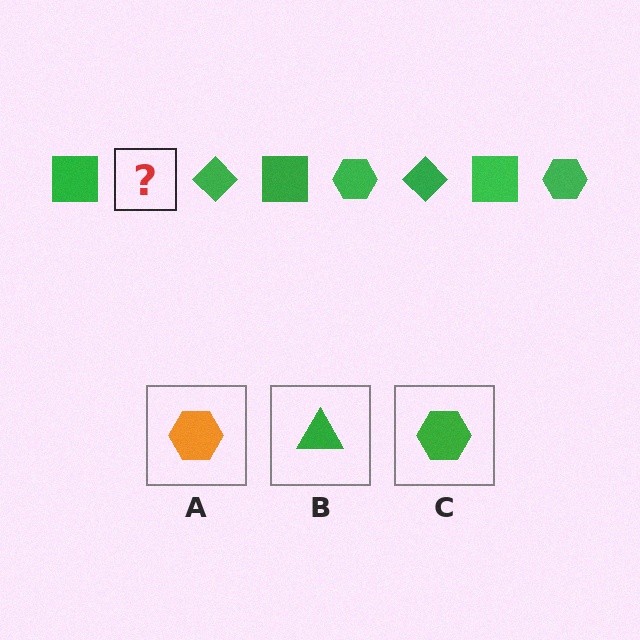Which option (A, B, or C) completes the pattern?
C.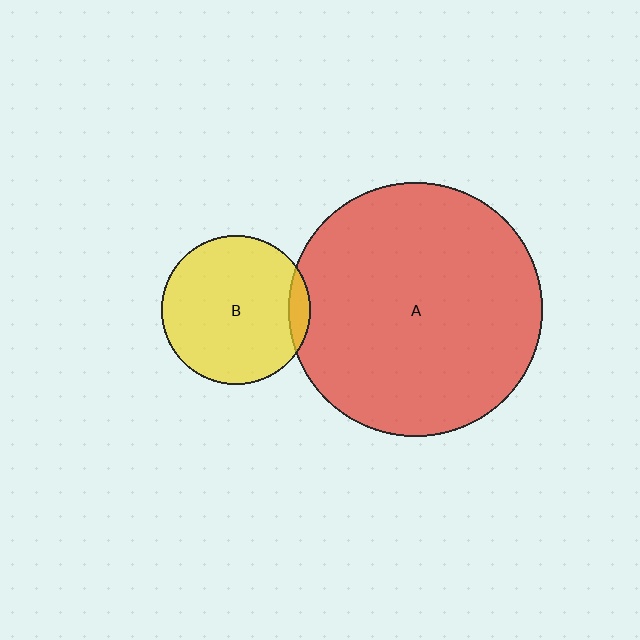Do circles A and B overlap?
Yes.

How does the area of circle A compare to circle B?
Approximately 2.9 times.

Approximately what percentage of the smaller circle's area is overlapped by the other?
Approximately 5%.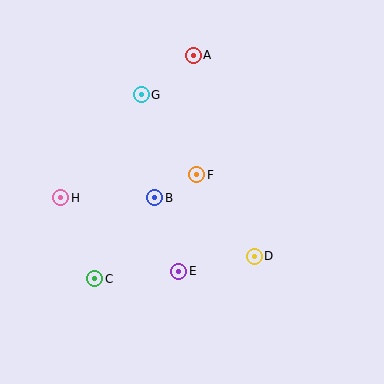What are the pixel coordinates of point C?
Point C is at (95, 279).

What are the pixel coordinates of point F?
Point F is at (197, 175).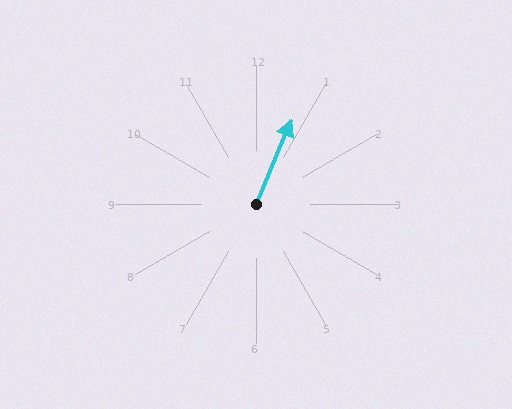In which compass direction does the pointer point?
Northeast.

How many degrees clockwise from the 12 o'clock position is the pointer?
Approximately 23 degrees.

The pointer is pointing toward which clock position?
Roughly 1 o'clock.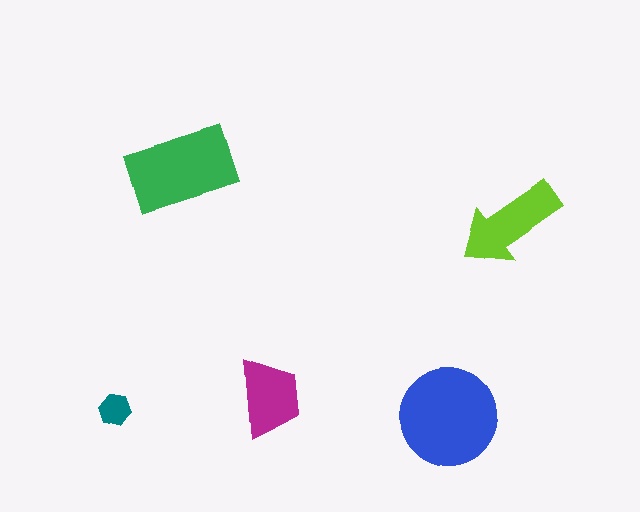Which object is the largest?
The blue circle.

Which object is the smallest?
The teal hexagon.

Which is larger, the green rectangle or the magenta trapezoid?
The green rectangle.